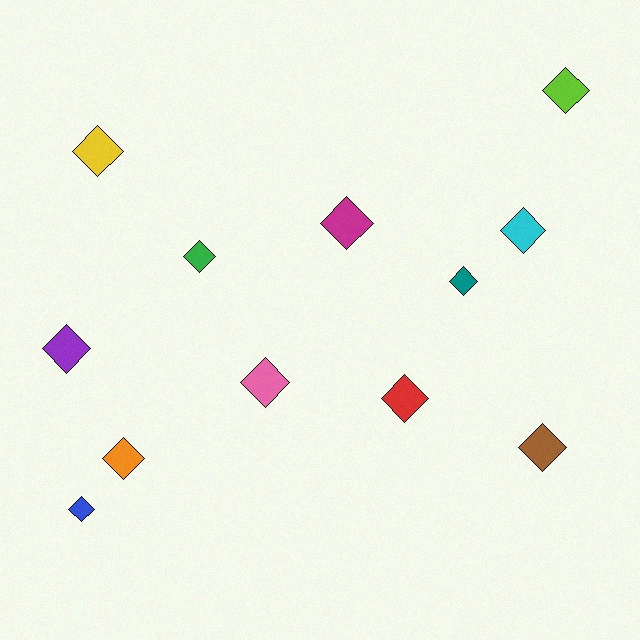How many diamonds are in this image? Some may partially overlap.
There are 12 diamonds.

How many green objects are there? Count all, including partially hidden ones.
There is 1 green object.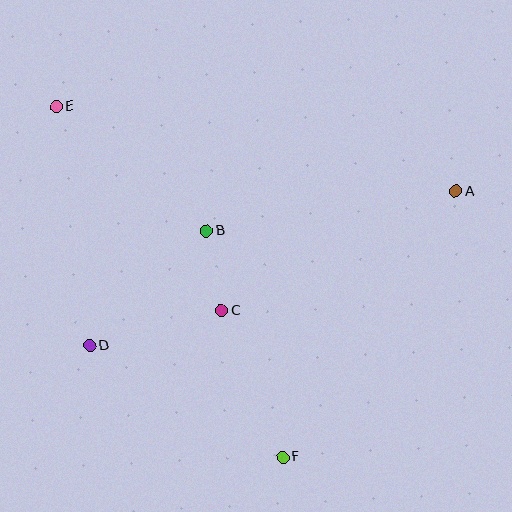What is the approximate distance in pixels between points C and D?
The distance between C and D is approximately 137 pixels.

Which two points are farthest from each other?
Points E and F are farthest from each other.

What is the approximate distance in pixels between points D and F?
The distance between D and F is approximately 223 pixels.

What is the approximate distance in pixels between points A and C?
The distance between A and C is approximately 262 pixels.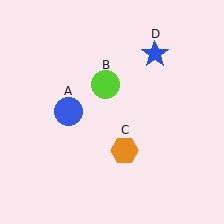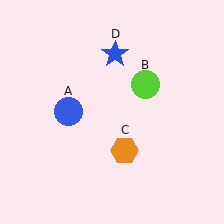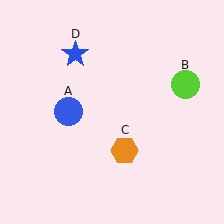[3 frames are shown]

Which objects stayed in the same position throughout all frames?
Blue circle (object A) and orange hexagon (object C) remained stationary.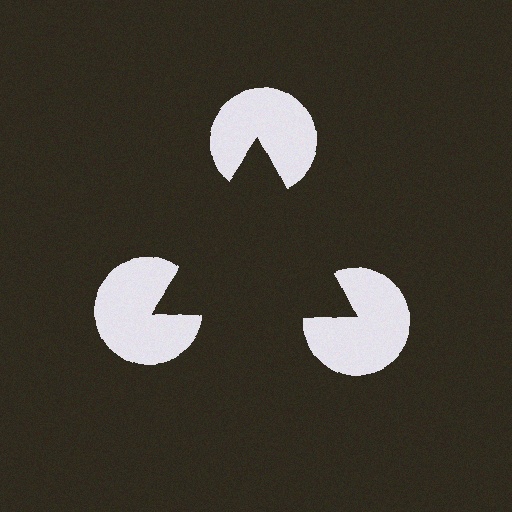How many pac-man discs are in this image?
There are 3 — one at each vertex of the illusory triangle.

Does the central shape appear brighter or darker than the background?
It typically appears slightly darker than the background, even though no actual brightness change is drawn.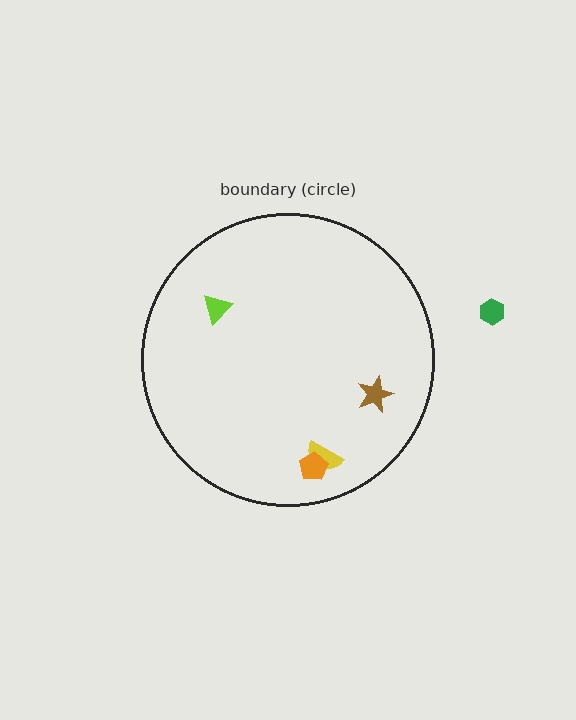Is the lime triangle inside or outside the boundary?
Inside.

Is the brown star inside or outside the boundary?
Inside.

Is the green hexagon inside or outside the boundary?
Outside.